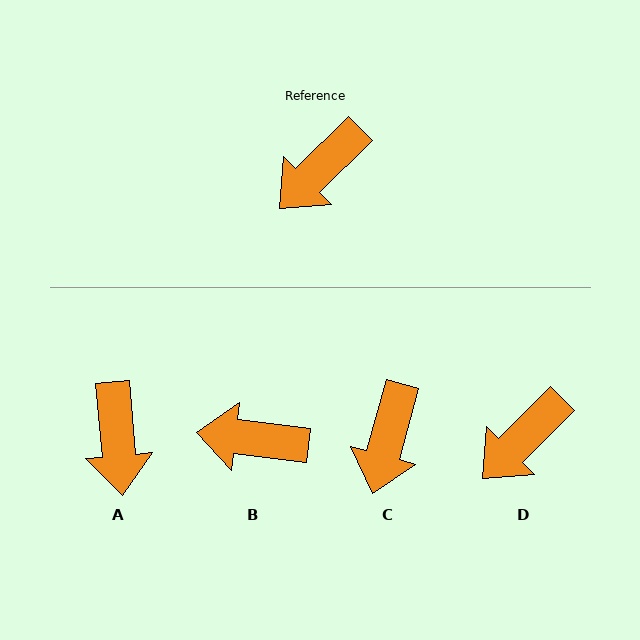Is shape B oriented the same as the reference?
No, it is off by about 52 degrees.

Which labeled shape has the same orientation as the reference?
D.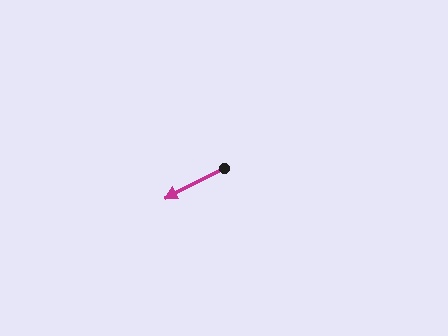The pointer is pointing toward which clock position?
Roughly 8 o'clock.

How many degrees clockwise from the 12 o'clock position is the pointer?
Approximately 243 degrees.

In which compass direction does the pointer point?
Southwest.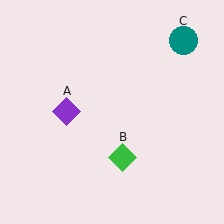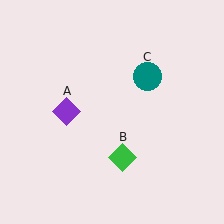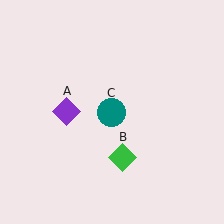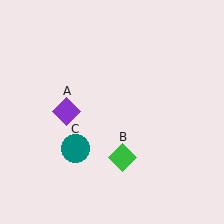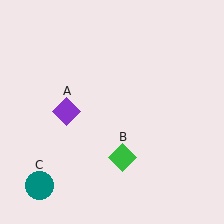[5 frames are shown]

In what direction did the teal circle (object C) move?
The teal circle (object C) moved down and to the left.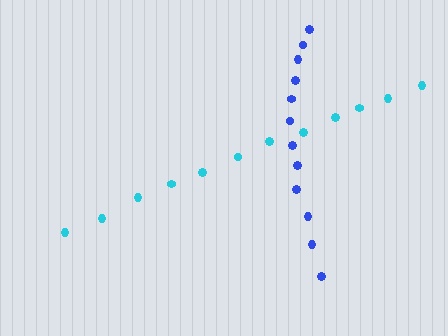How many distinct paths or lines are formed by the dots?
There are 2 distinct paths.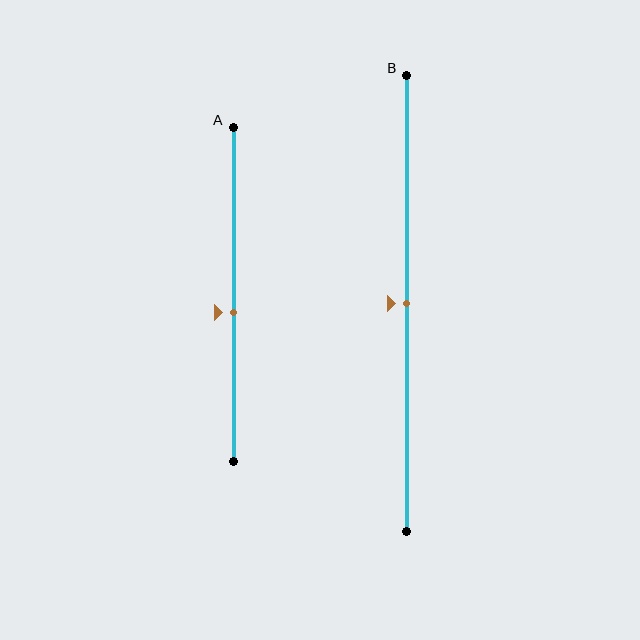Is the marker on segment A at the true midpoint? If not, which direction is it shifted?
No, the marker on segment A is shifted downward by about 5% of the segment length.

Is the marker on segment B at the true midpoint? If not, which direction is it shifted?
Yes, the marker on segment B is at the true midpoint.